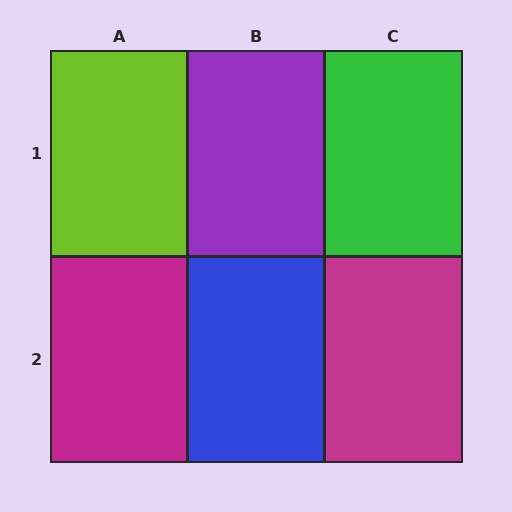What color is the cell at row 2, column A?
Magenta.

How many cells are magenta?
2 cells are magenta.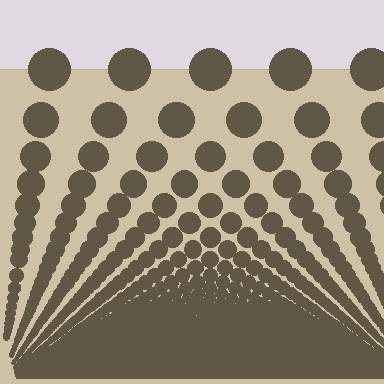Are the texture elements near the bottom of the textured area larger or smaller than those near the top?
Smaller. The gradient is inverted — elements near the bottom are smaller and denser.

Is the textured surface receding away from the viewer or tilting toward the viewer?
The surface appears to tilt toward the viewer. Texture elements get larger and sparser toward the top.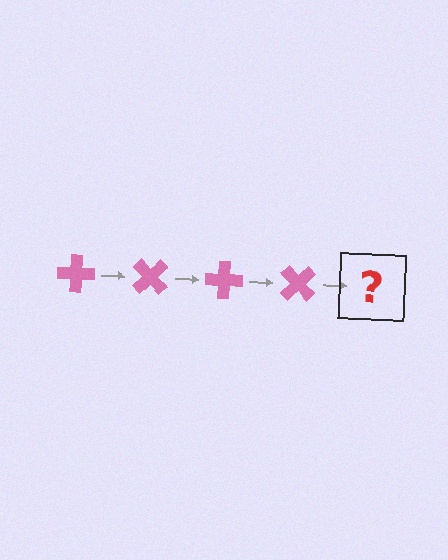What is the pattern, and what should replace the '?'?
The pattern is that the cross rotates 45 degrees each step. The '?' should be a pink cross rotated 180 degrees.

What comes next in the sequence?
The next element should be a pink cross rotated 180 degrees.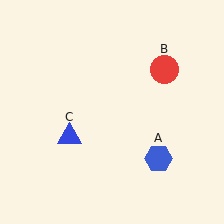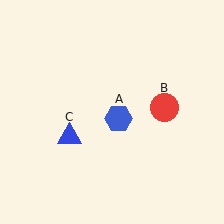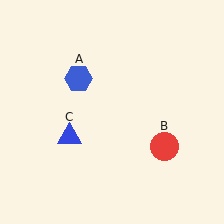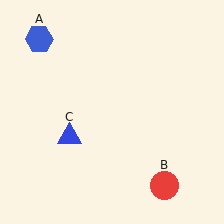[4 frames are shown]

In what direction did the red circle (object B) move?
The red circle (object B) moved down.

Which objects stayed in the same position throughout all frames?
Blue triangle (object C) remained stationary.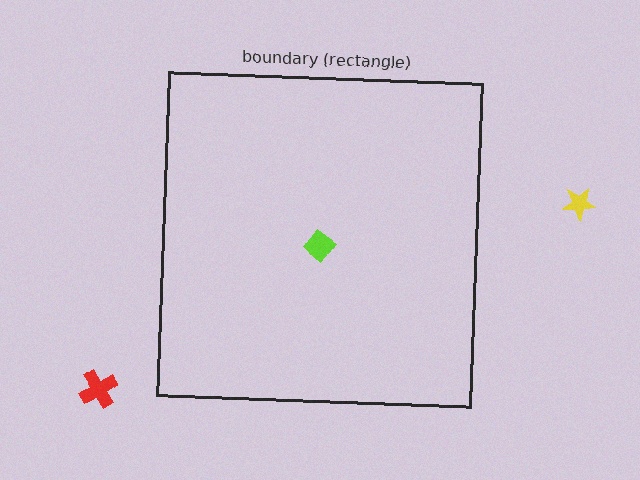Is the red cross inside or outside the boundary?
Outside.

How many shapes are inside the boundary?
1 inside, 2 outside.